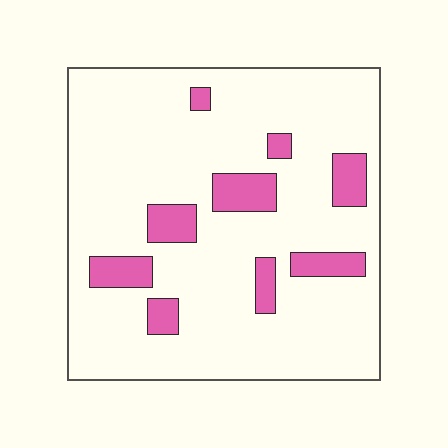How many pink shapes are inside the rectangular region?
9.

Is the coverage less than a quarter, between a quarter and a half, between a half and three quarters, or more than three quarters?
Less than a quarter.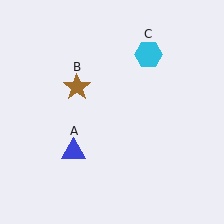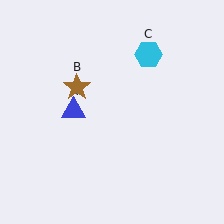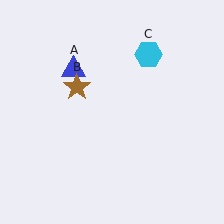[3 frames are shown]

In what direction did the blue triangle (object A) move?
The blue triangle (object A) moved up.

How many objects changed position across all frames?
1 object changed position: blue triangle (object A).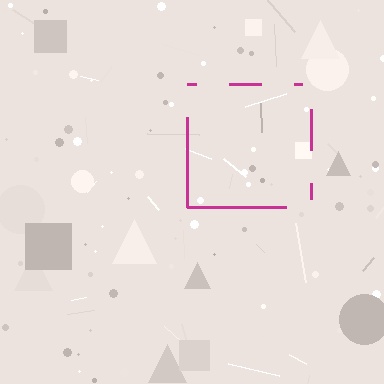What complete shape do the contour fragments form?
The contour fragments form a square.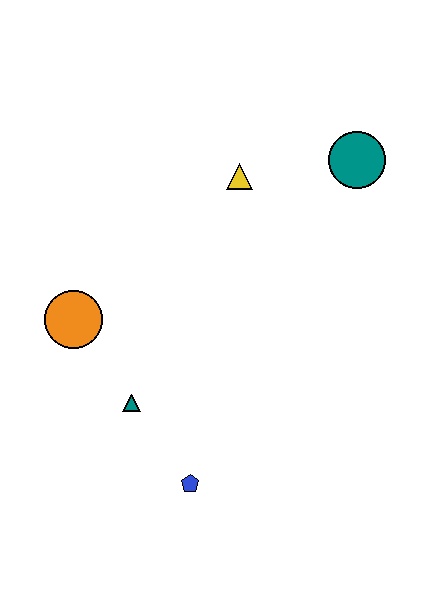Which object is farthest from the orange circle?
The teal circle is farthest from the orange circle.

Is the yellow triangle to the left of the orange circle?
No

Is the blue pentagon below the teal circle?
Yes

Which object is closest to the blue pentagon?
The teal triangle is closest to the blue pentagon.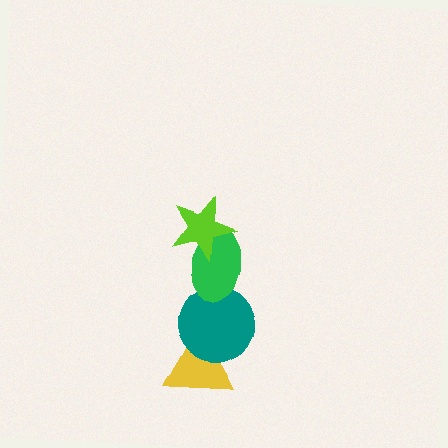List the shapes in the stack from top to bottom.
From top to bottom: the lime star, the green ellipse, the teal circle, the yellow triangle.